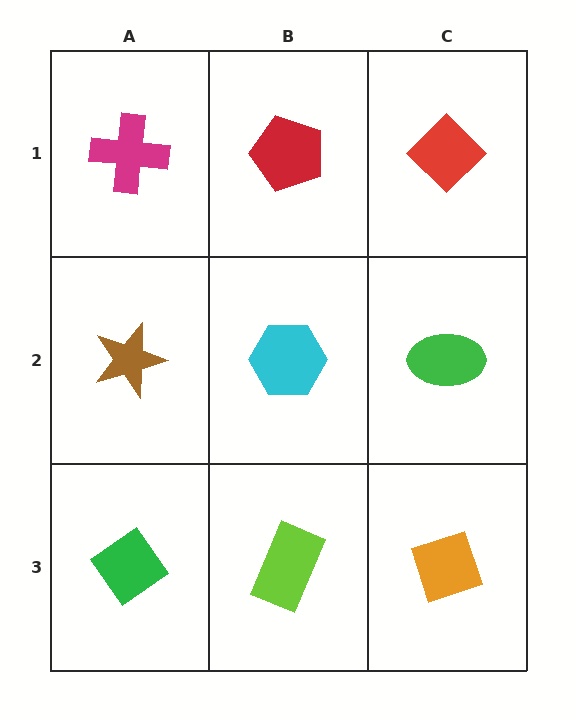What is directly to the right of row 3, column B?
An orange diamond.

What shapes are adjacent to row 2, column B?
A red pentagon (row 1, column B), a lime rectangle (row 3, column B), a brown star (row 2, column A), a green ellipse (row 2, column C).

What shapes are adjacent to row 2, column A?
A magenta cross (row 1, column A), a green diamond (row 3, column A), a cyan hexagon (row 2, column B).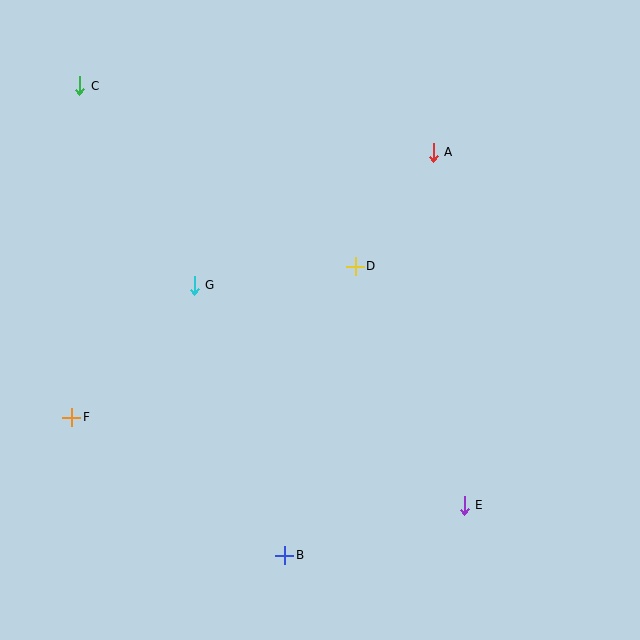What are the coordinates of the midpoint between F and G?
The midpoint between F and G is at (133, 351).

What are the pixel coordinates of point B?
Point B is at (285, 555).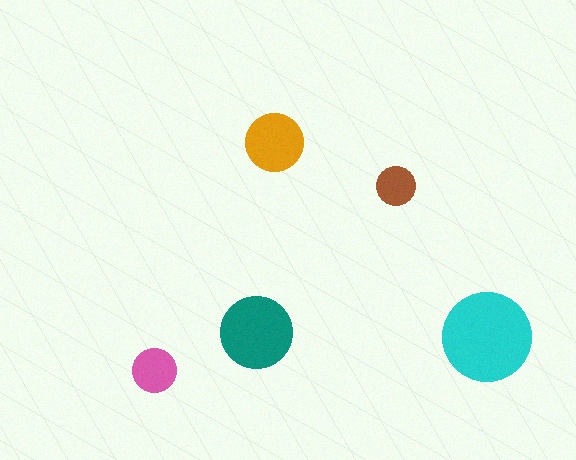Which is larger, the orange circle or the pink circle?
The orange one.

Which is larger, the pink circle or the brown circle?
The pink one.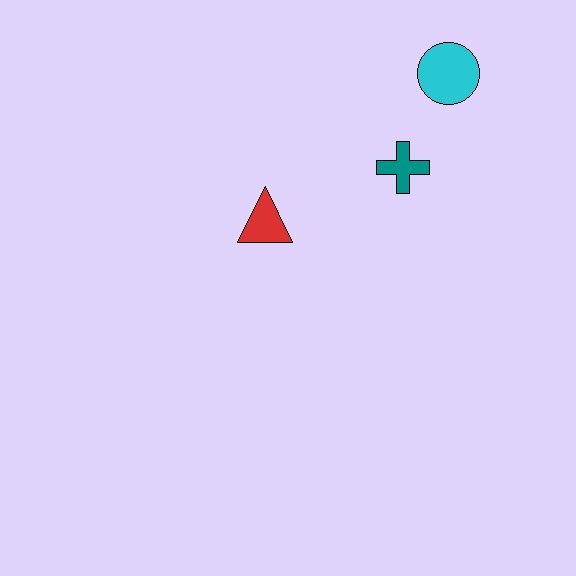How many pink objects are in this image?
There are no pink objects.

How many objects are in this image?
There are 3 objects.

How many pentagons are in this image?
There are no pentagons.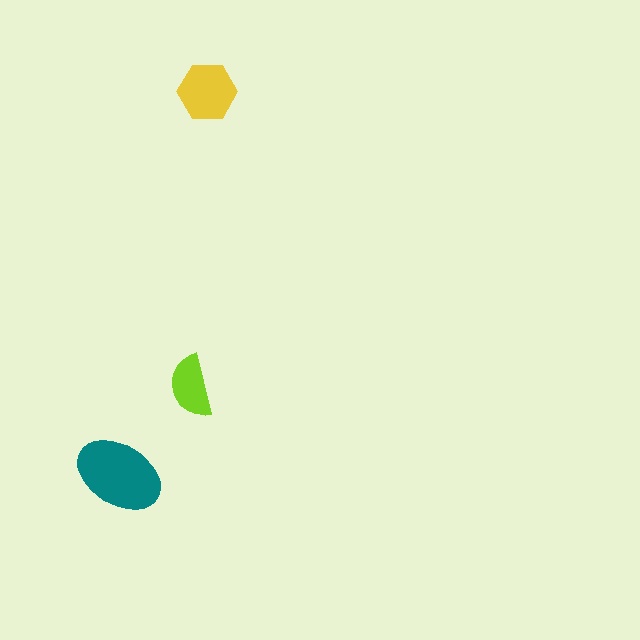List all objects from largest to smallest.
The teal ellipse, the yellow hexagon, the lime semicircle.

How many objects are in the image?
There are 3 objects in the image.